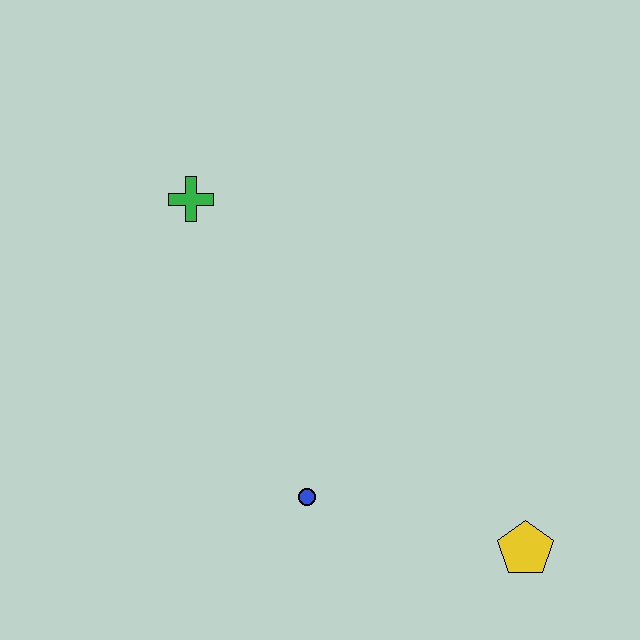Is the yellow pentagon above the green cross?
No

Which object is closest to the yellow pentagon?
The blue circle is closest to the yellow pentagon.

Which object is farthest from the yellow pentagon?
The green cross is farthest from the yellow pentagon.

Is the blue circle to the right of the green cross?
Yes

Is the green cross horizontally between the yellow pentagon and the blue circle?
No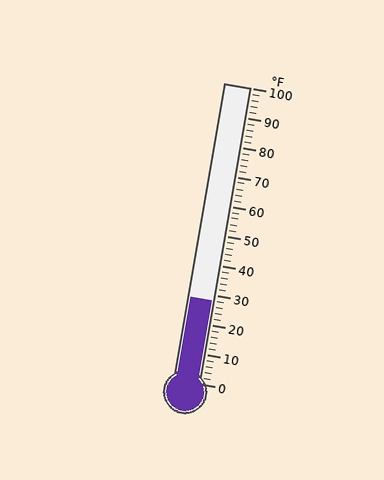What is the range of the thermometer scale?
The thermometer scale ranges from 0°F to 100°F.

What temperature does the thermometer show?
The thermometer shows approximately 28°F.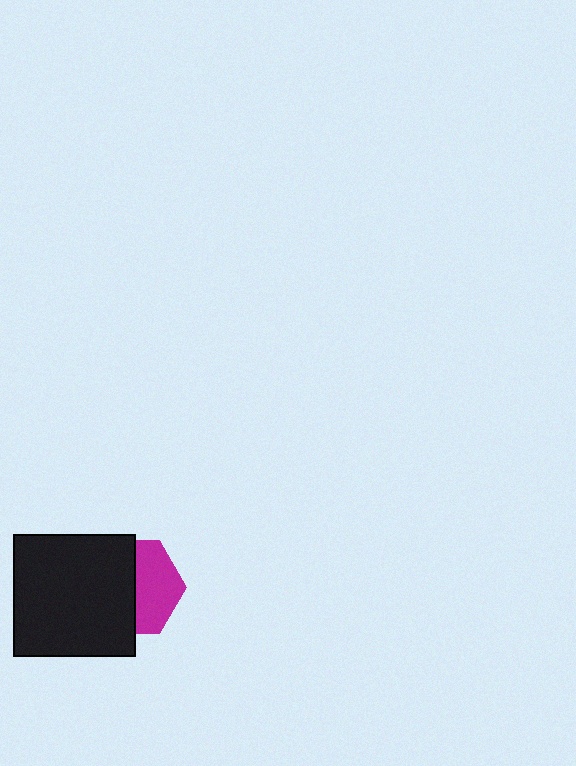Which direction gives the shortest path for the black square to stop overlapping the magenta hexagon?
Moving left gives the shortest separation.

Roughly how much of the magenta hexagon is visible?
About half of it is visible (roughly 46%).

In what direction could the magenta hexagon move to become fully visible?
The magenta hexagon could move right. That would shift it out from behind the black square entirely.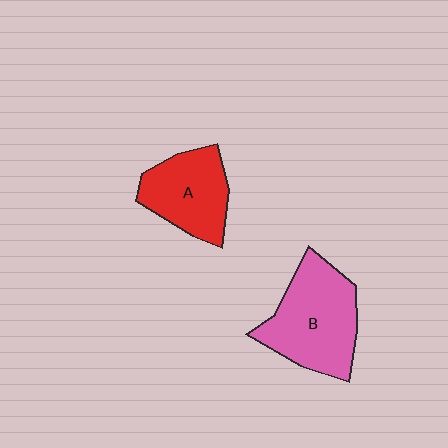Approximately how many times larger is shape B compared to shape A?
Approximately 1.3 times.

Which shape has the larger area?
Shape B (pink).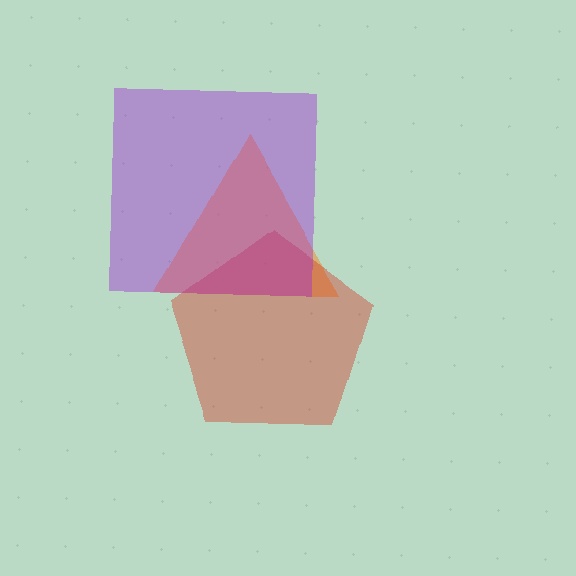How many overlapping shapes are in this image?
There are 3 overlapping shapes in the image.